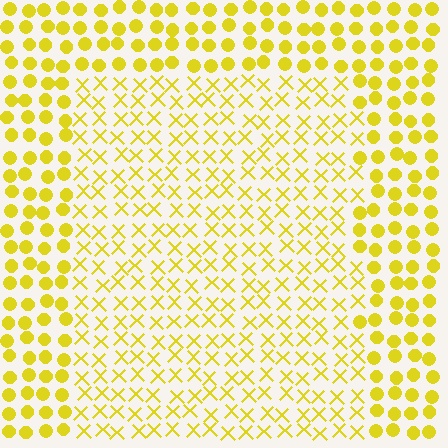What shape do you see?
I see a rectangle.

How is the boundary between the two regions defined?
The boundary is defined by a change in element shape: X marks inside vs. circles outside. All elements share the same color and spacing.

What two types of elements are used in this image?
The image uses X marks inside the rectangle region and circles outside it.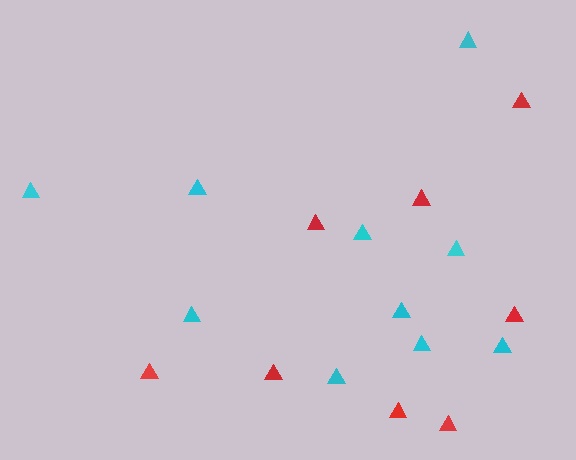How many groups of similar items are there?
There are 2 groups: one group of red triangles (8) and one group of cyan triangles (10).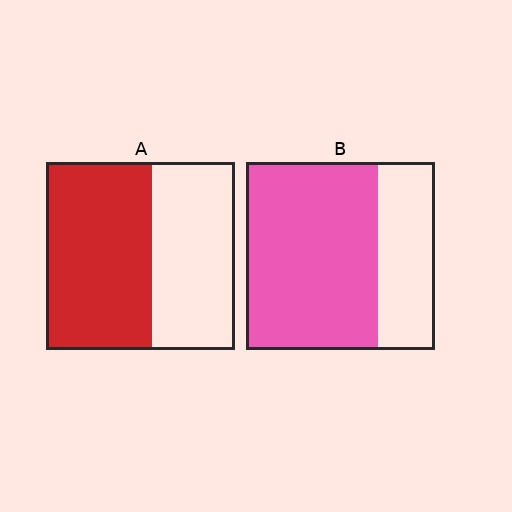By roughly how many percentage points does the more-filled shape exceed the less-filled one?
By roughly 15 percentage points (B over A).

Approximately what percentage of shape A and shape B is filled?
A is approximately 55% and B is approximately 70%.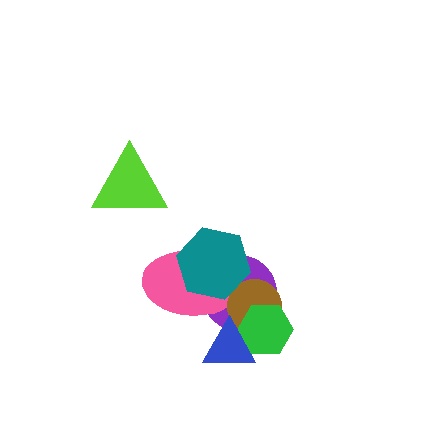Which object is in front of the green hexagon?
The blue triangle is in front of the green hexagon.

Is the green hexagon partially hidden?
Yes, it is partially covered by another shape.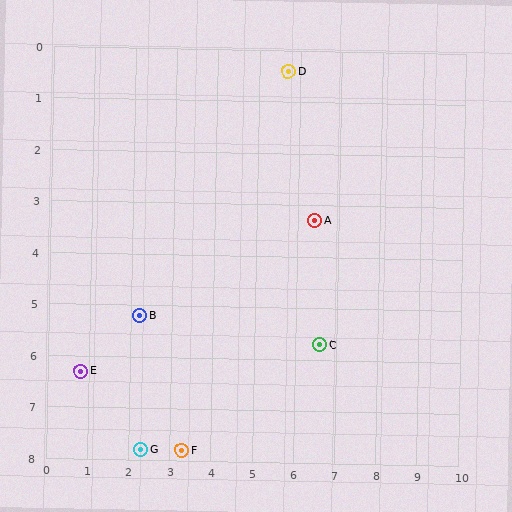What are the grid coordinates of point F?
Point F is at approximately (3.3, 7.8).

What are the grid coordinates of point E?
Point E is at approximately (0.8, 6.3).